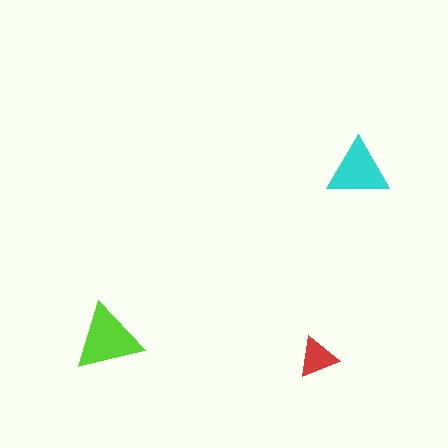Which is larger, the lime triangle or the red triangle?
The lime one.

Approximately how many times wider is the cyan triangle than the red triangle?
About 1.5 times wider.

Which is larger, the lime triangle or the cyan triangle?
The lime one.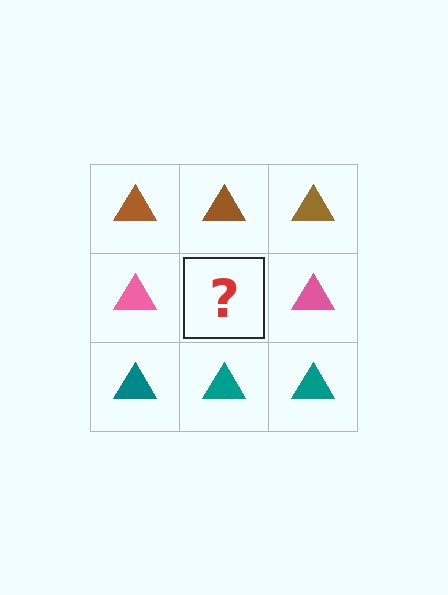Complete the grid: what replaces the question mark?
The question mark should be replaced with a pink triangle.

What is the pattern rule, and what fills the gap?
The rule is that each row has a consistent color. The gap should be filled with a pink triangle.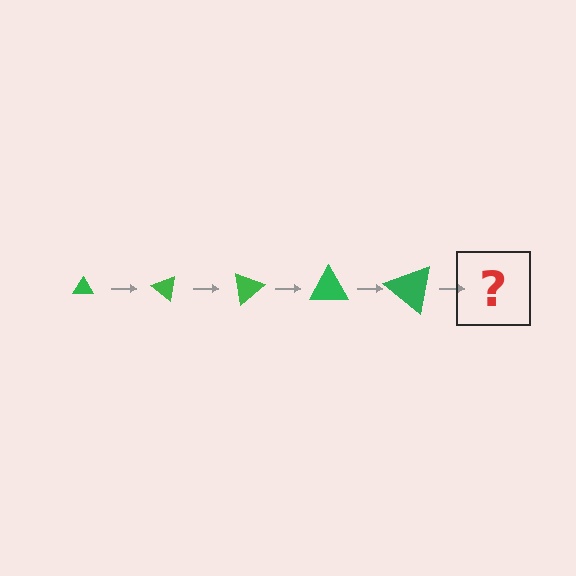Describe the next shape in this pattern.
It should be a triangle, larger than the previous one and rotated 200 degrees from the start.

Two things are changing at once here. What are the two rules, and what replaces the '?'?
The two rules are that the triangle grows larger each step and it rotates 40 degrees each step. The '?' should be a triangle, larger than the previous one and rotated 200 degrees from the start.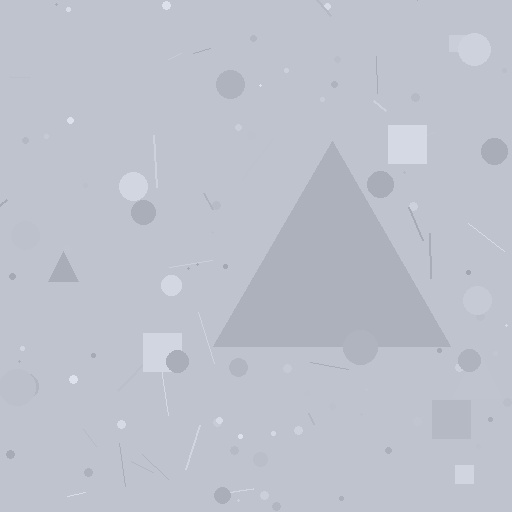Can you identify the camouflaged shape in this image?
The camouflaged shape is a triangle.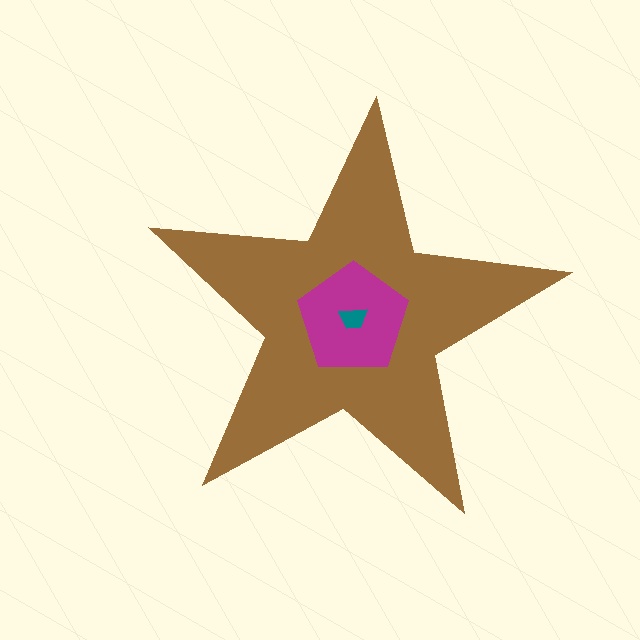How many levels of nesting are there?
3.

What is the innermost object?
The teal trapezoid.